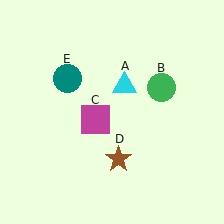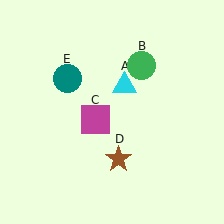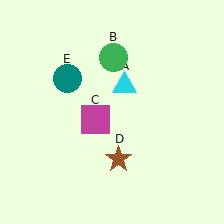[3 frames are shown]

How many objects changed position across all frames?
1 object changed position: green circle (object B).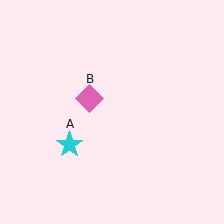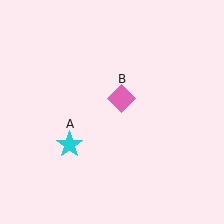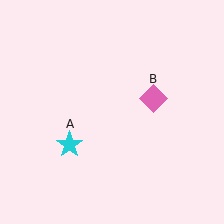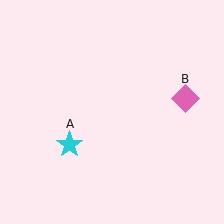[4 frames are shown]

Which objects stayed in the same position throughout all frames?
Cyan star (object A) remained stationary.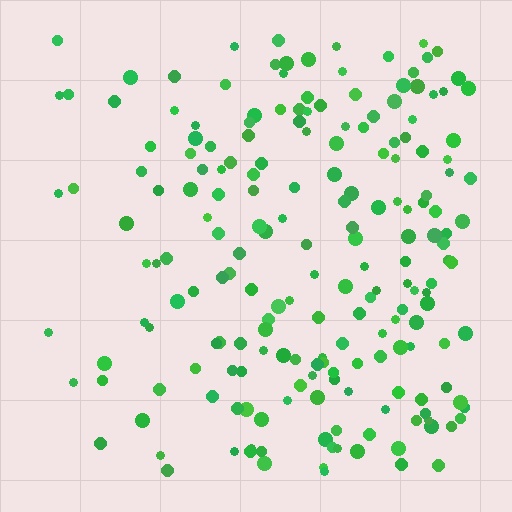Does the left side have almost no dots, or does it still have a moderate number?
Still a moderate number, just noticeably fewer than the right.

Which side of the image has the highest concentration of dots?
The right.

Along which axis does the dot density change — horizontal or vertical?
Horizontal.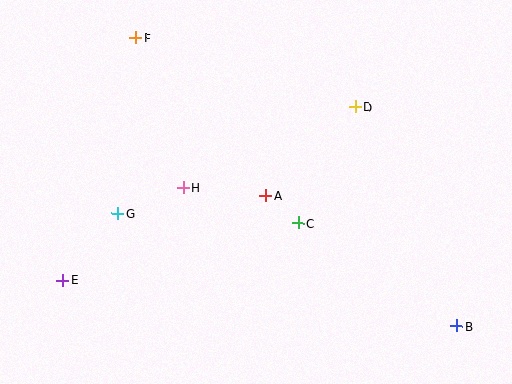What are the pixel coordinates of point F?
Point F is at (136, 38).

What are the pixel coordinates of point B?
Point B is at (456, 326).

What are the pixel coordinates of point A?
Point A is at (266, 196).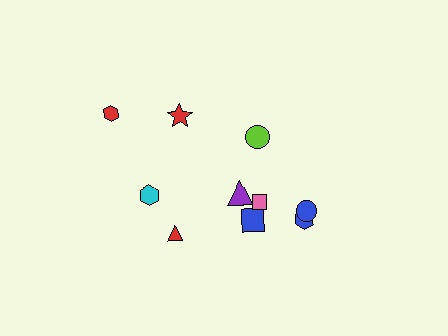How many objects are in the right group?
There are 6 objects.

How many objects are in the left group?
There are 4 objects.